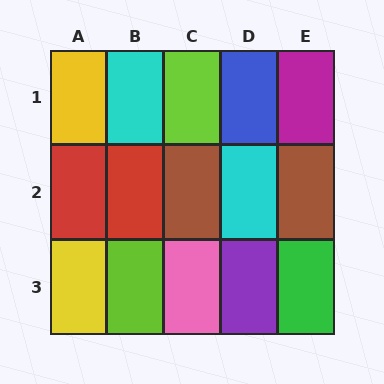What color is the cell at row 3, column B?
Lime.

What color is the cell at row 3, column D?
Purple.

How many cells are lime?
2 cells are lime.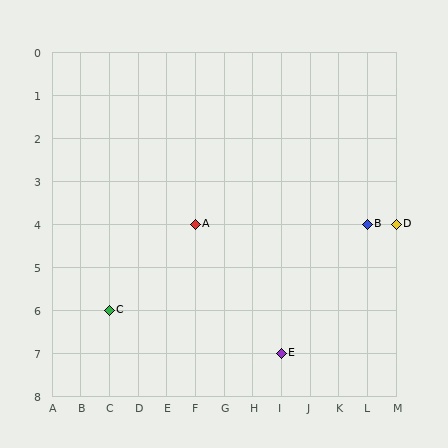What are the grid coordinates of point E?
Point E is at grid coordinates (I, 7).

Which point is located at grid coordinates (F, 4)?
Point A is at (F, 4).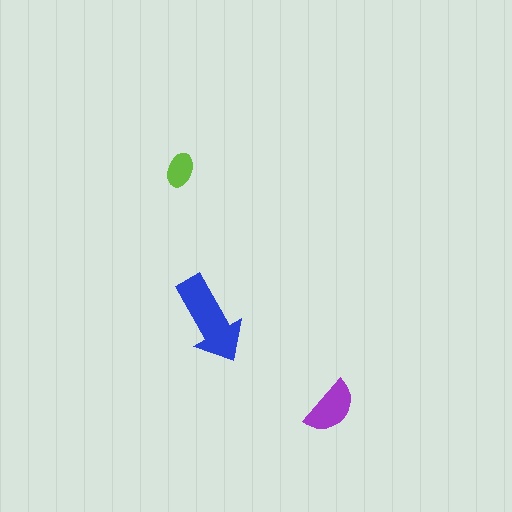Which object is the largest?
The blue arrow.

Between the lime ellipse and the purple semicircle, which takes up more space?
The purple semicircle.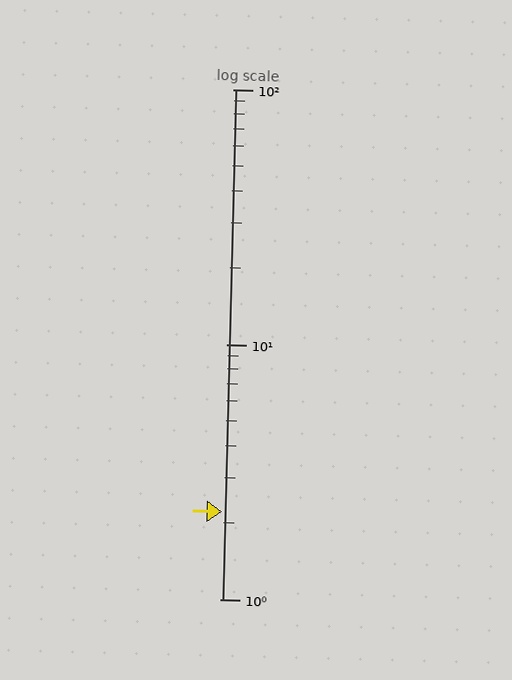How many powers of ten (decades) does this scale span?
The scale spans 2 decades, from 1 to 100.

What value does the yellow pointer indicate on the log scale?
The pointer indicates approximately 2.2.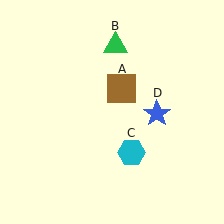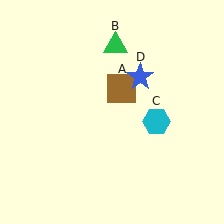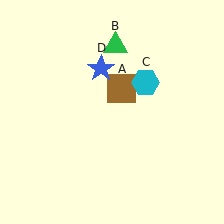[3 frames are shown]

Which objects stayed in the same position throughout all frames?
Brown square (object A) and green triangle (object B) remained stationary.